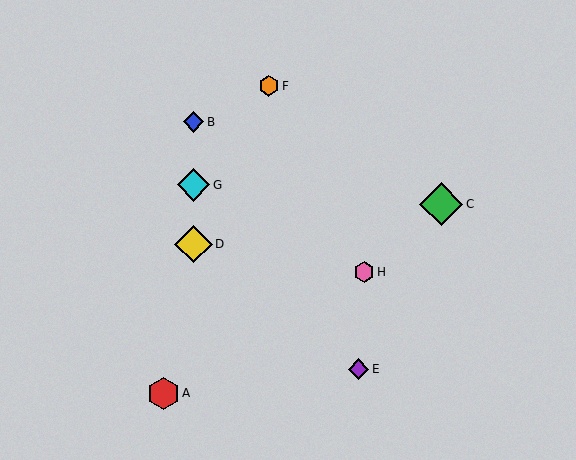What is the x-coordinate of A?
Object A is at x≈163.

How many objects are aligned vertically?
3 objects (B, D, G) are aligned vertically.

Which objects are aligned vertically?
Objects B, D, G are aligned vertically.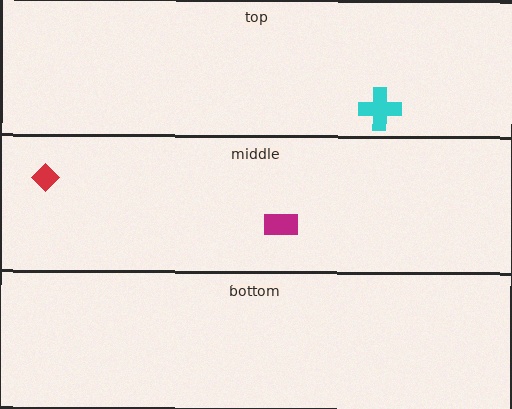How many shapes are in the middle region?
2.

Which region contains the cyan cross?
The top region.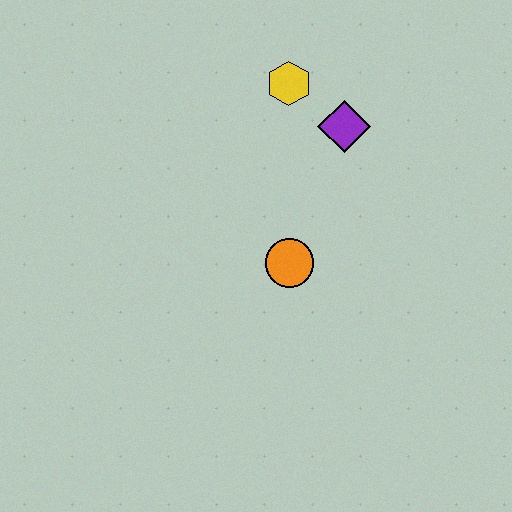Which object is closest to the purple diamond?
The yellow hexagon is closest to the purple diamond.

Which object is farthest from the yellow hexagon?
The orange circle is farthest from the yellow hexagon.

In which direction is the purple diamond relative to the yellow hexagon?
The purple diamond is to the right of the yellow hexagon.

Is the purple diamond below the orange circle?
No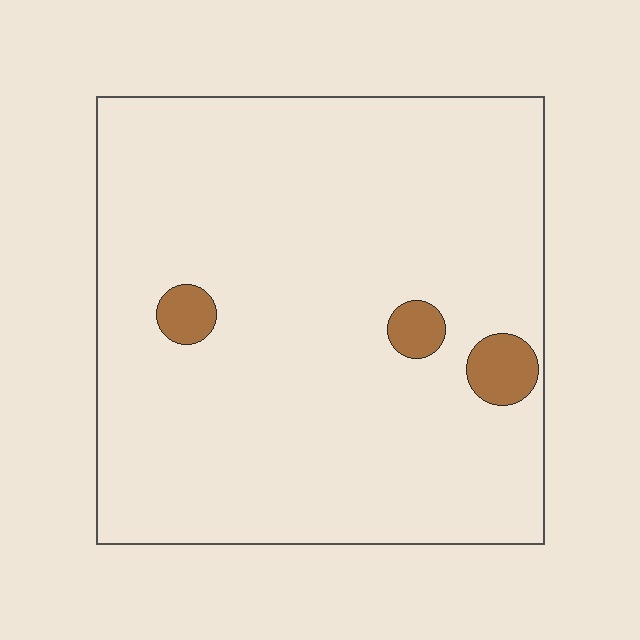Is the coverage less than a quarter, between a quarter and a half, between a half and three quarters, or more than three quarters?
Less than a quarter.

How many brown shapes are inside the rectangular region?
3.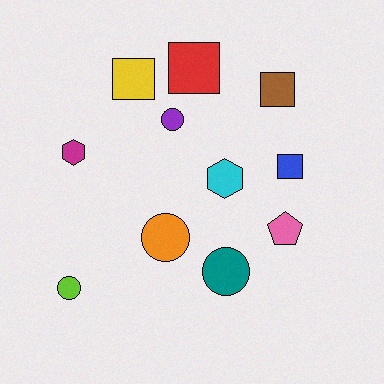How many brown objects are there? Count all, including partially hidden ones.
There is 1 brown object.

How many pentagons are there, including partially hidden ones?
There is 1 pentagon.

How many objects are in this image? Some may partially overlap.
There are 11 objects.